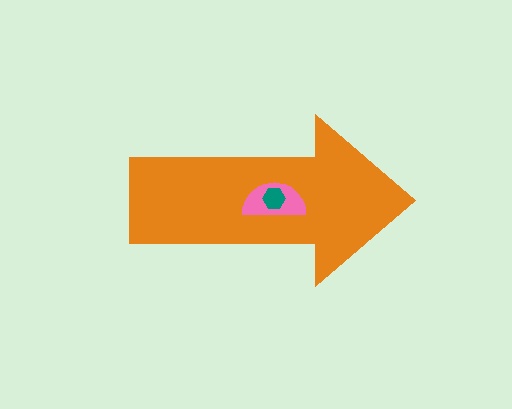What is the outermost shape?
The orange arrow.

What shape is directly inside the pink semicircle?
The teal hexagon.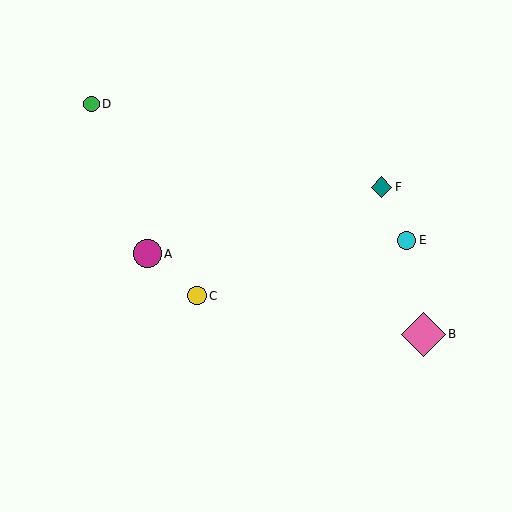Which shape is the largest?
The pink diamond (labeled B) is the largest.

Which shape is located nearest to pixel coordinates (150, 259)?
The magenta circle (labeled A) at (148, 254) is nearest to that location.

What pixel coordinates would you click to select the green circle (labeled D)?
Click at (91, 104) to select the green circle D.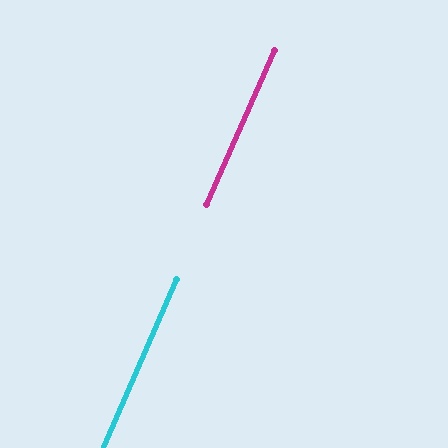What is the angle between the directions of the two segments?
Approximately 0 degrees.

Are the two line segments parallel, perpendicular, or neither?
Parallel — their directions differ by only 0.2°.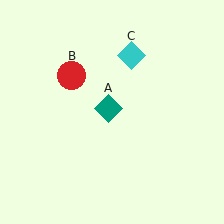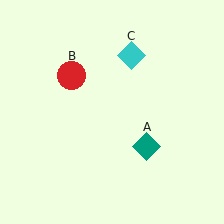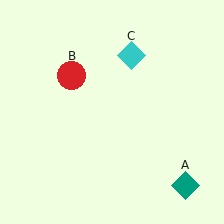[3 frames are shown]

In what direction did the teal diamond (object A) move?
The teal diamond (object A) moved down and to the right.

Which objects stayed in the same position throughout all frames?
Red circle (object B) and cyan diamond (object C) remained stationary.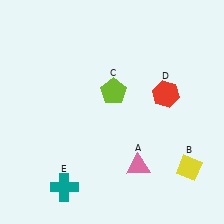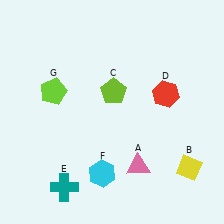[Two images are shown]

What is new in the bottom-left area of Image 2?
A cyan hexagon (F) was added in the bottom-left area of Image 2.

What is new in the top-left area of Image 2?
A lime pentagon (G) was added in the top-left area of Image 2.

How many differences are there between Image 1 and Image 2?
There are 2 differences between the two images.